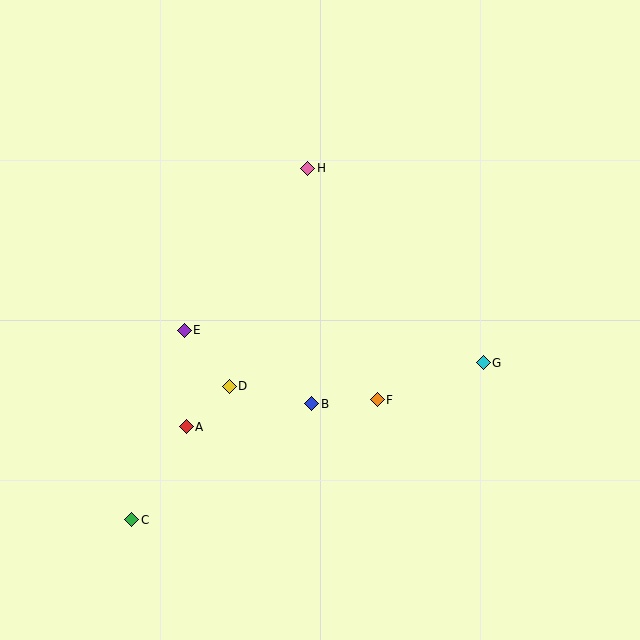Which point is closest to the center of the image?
Point B at (312, 404) is closest to the center.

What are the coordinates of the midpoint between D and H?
The midpoint between D and H is at (268, 277).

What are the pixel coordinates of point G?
Point G is at (483, 363).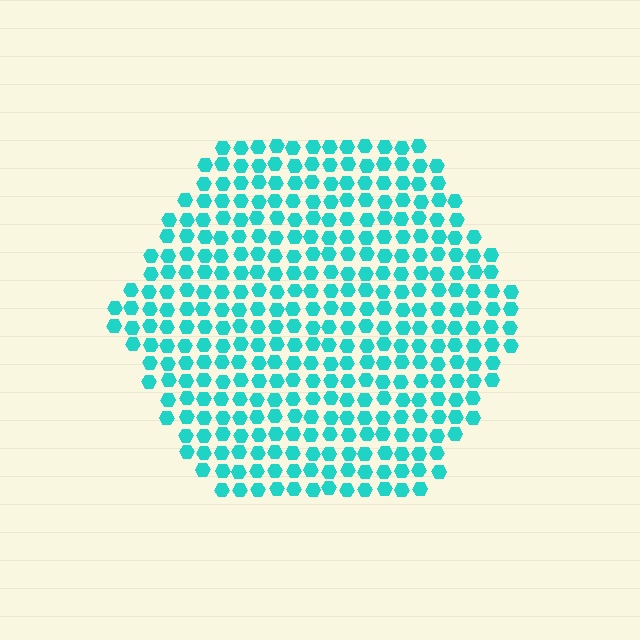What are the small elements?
The small elements are hexagons.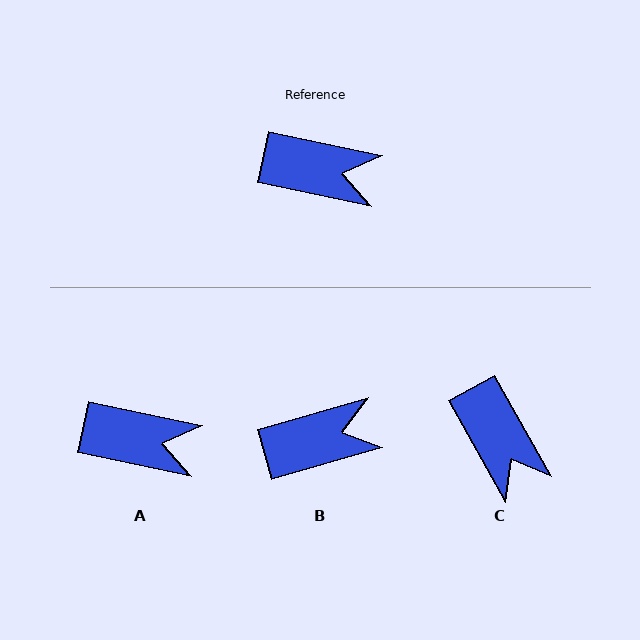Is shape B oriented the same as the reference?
No, it is off by about 28 degrees.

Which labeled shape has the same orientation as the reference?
A.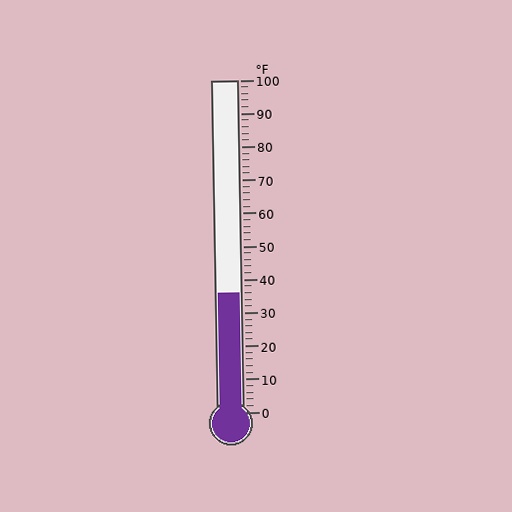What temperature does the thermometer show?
The thermometer shows approximately 36°F.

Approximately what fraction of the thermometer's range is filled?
The thermometer is filled to approximately 35% of its range.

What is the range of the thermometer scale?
The thermometer scale ranges from 0°F to 100°F.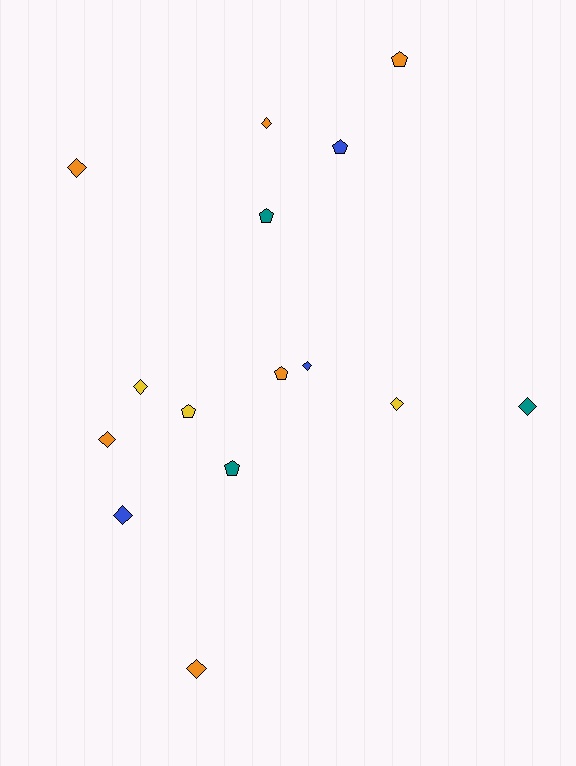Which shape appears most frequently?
Diamond, with 9 objects.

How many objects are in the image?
There are 15 objects.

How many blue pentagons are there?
There is 1 blue pentagon.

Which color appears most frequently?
Orange, with 6 objects.